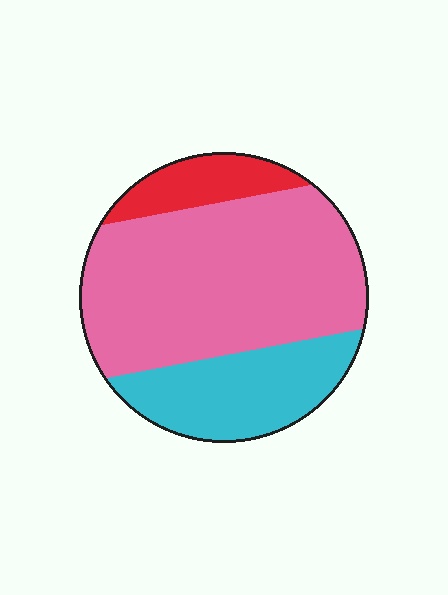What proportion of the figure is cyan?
Cyan takes up about one quarter (1/4) of the figure.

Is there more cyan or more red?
Cyan.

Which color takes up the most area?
Pink, at roughly 60%.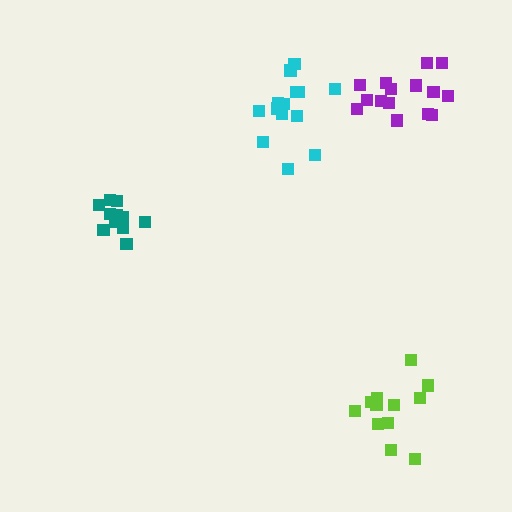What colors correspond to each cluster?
The clusters are colored: cyan, purple, lime, teal.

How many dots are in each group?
Group 1: 14 dots, Group 2: 15 dots, Group 3: 12 dots, Group 4: 12 dots (53 total).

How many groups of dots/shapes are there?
There are 4 groups.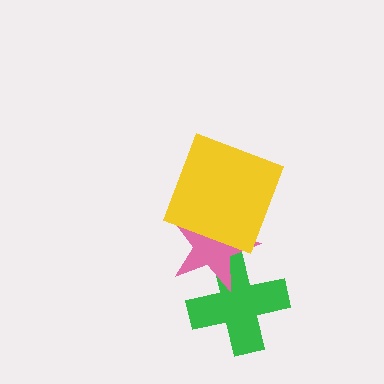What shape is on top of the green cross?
The pink star is on top of the green cross.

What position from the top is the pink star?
The pink star is 2nd from the top.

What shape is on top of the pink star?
The yellow square is on top of the pink star.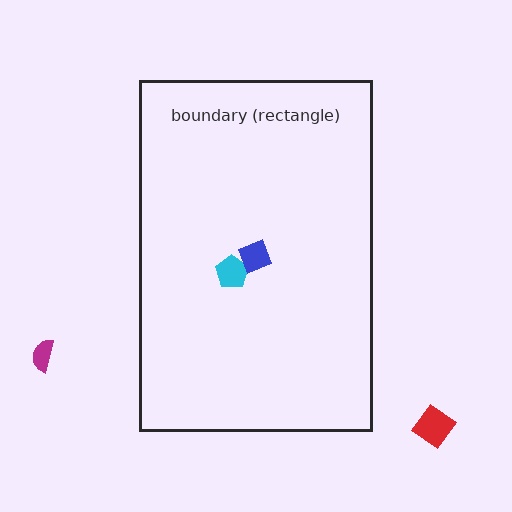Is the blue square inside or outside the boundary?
Inside.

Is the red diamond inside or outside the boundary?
Outside.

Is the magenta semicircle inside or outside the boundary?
Outside.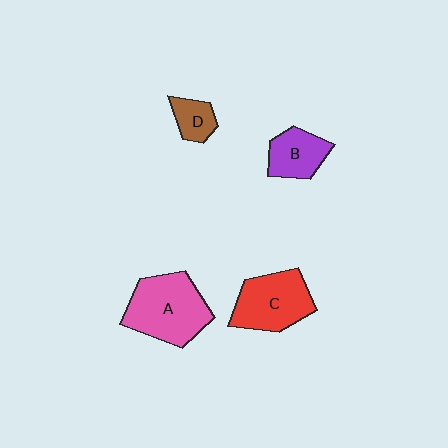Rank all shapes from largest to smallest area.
From largest to smallest: A (pink), C (red), B (purple), D (brown).